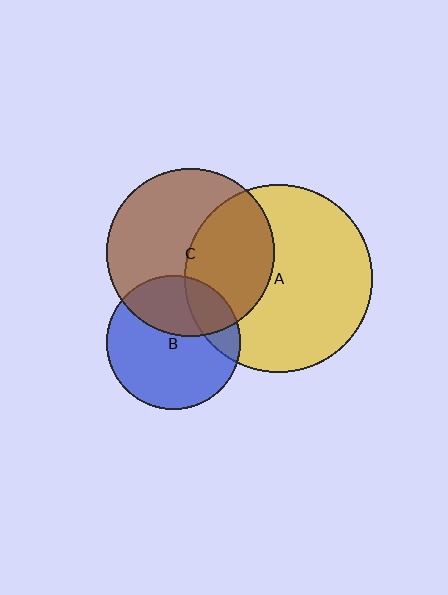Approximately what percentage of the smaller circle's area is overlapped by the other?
Approximately 40%.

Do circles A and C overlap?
Yes.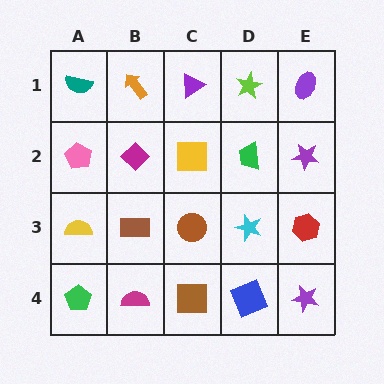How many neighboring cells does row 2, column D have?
4.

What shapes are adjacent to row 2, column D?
A lime star (row 1, column D), a cyan star (row 3, column D), a yellow square (row 2, column C), a purple star (row 2, column E).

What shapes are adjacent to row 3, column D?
A green trapezoid (row 2, column D), a blue square (row 4, column D), a brown circle (row 3, column C), a red hexagon (row 3, column E).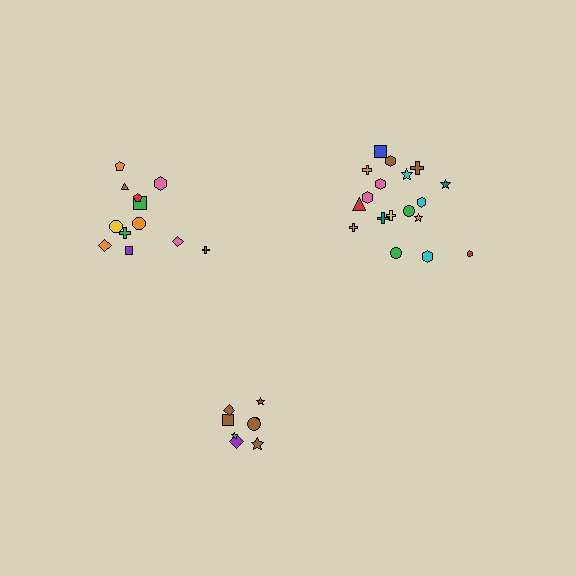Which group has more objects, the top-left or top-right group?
The top-right group.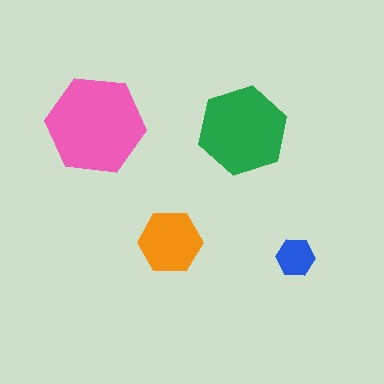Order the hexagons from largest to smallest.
the pink one, the green one, the orange one, the blue one.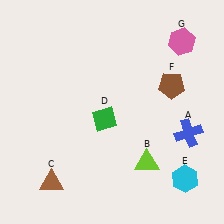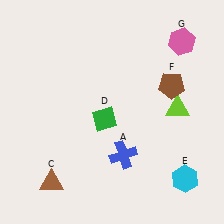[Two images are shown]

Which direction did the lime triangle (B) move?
The lime triangle (B) moved up.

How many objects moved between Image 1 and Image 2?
2 objects moved between the two images.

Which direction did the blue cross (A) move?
The blue cross (A) moved left.